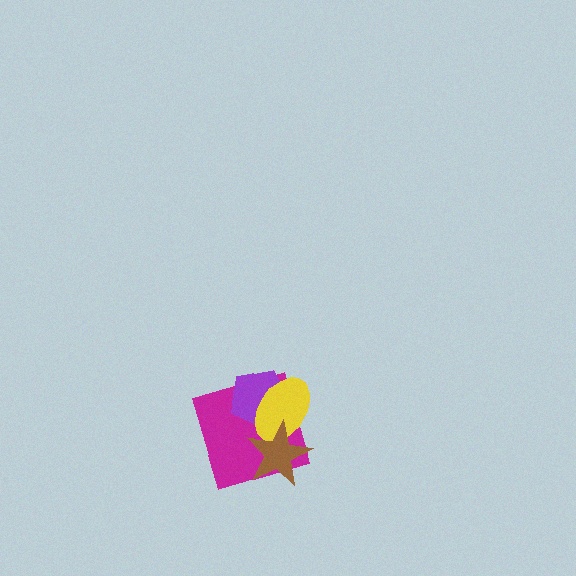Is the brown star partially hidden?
No, no other shape covers it.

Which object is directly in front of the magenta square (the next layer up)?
The purple pentagon is directly in front of the magenta square.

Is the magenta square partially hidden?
Yes, it is partially covered by another shape.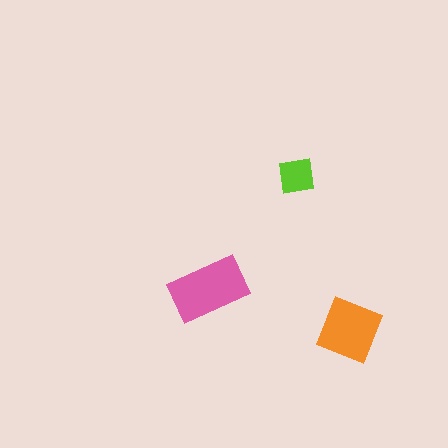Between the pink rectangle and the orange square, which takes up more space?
The pink rectangle.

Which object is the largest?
The pink rectangle.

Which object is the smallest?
The lime square.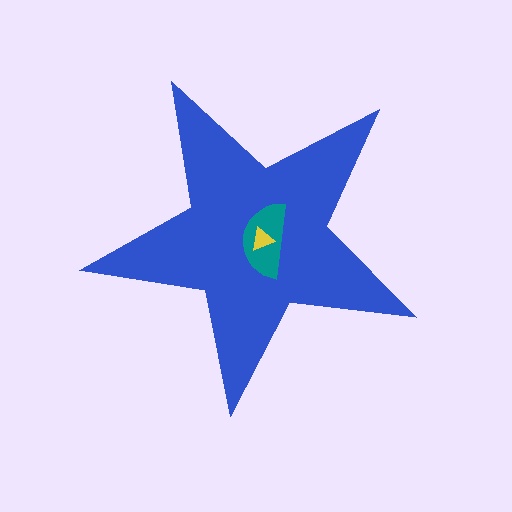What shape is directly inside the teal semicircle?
The yellow triangle.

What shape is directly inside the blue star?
The teal semicircle.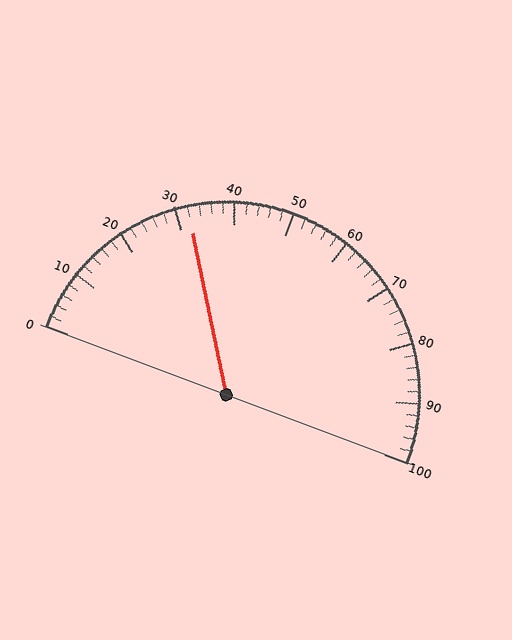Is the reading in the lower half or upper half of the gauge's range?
The reading is in the lower half of the range (0 to 100).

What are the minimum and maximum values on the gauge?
The gauge ranges from 0 to 100.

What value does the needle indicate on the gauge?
The needle indicates approximately 32.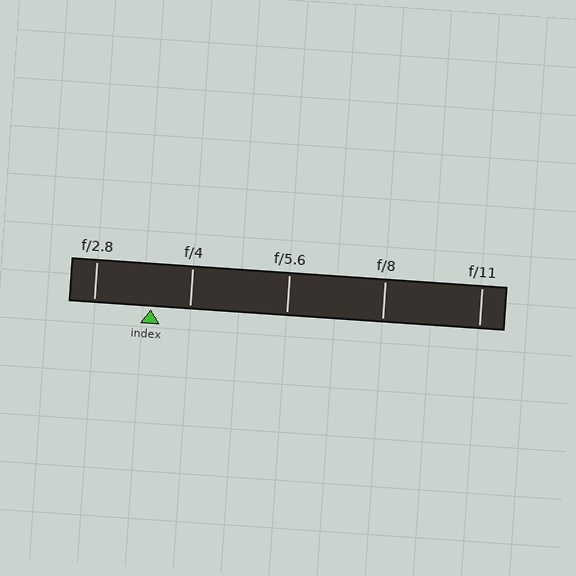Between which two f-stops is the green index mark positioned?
The index mark is between f/2.8 and f/4.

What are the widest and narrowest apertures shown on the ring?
The widest aperture shown is f/2.8 and the narrowest is f/11.